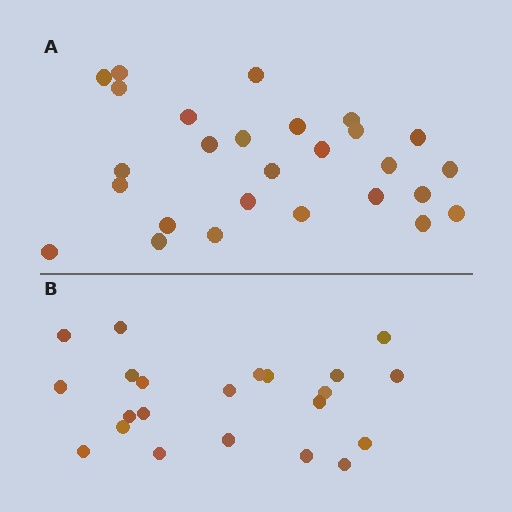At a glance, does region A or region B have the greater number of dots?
Region A (the top region) has more dots.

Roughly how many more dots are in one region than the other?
Region A has about 5 more dots than region B.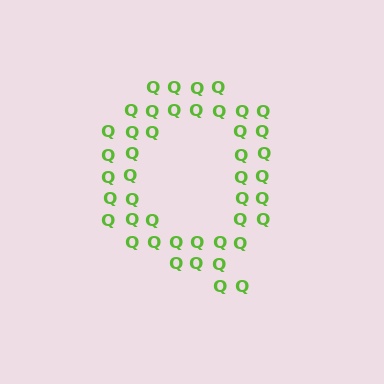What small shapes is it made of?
It is made of small letter Q's.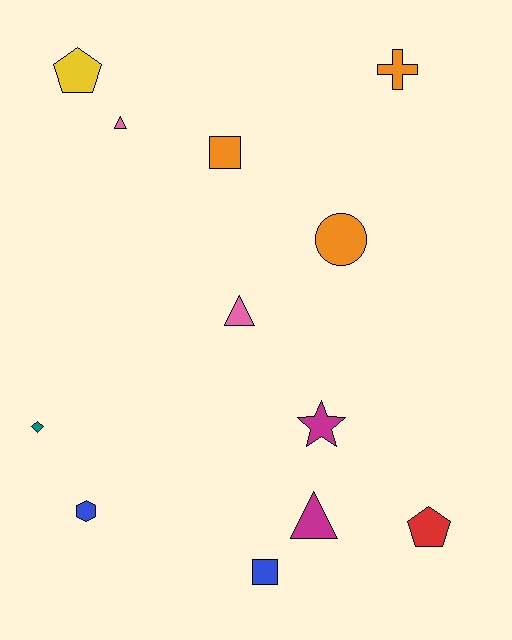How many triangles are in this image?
There are 3 triangles.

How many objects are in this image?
There are 12 objects.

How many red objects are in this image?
There is 1 red object.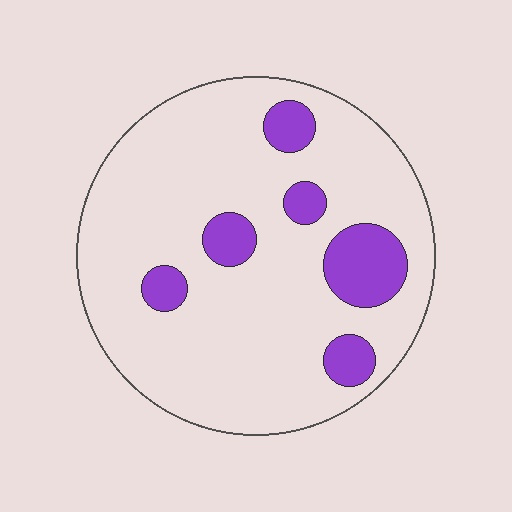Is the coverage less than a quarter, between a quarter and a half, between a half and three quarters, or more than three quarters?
Less than a quarter.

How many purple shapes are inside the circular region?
6.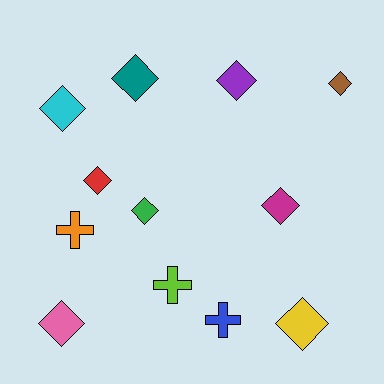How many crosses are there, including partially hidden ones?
There are 3 crosses.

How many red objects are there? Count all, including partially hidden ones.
There is 1 red object.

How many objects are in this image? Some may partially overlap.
There are 12 objects.